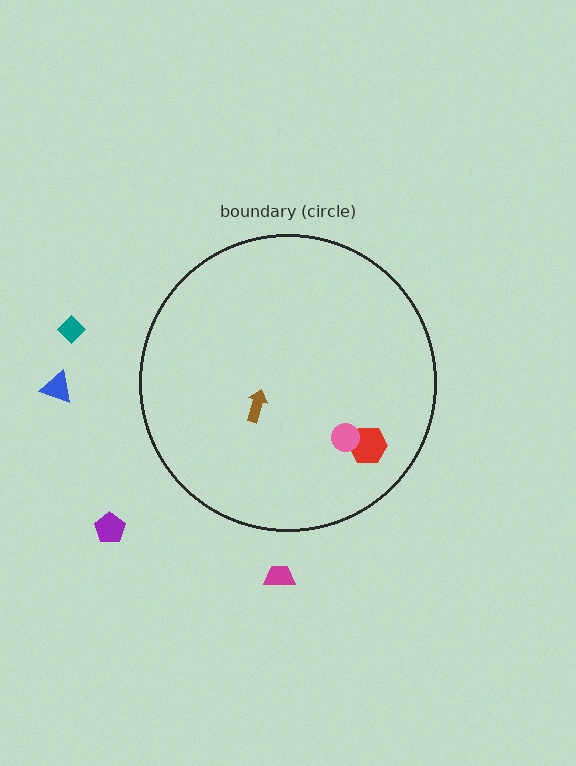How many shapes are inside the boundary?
3 inside, 4 outside.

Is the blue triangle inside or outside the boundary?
Outside.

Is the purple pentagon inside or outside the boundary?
Outside.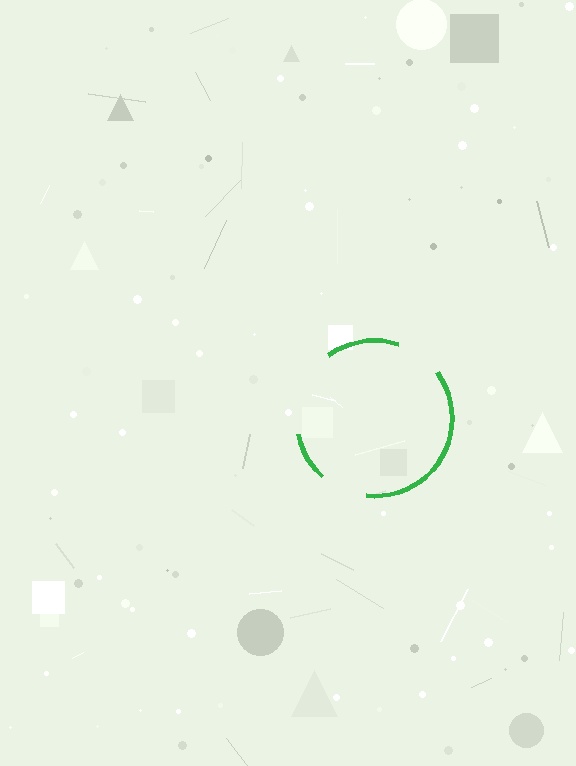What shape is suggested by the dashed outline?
The dashed outline suggests a circle.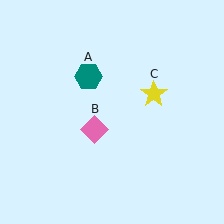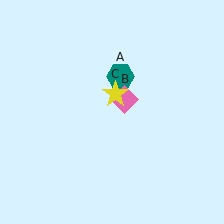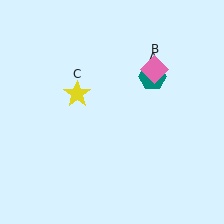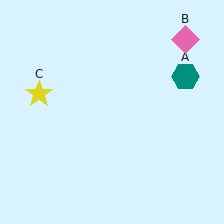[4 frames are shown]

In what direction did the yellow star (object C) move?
The yellow star (object C) moved left.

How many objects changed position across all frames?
3 objects changed position: teal hexagon (object A), pink diamond (object B), yellow star (object C).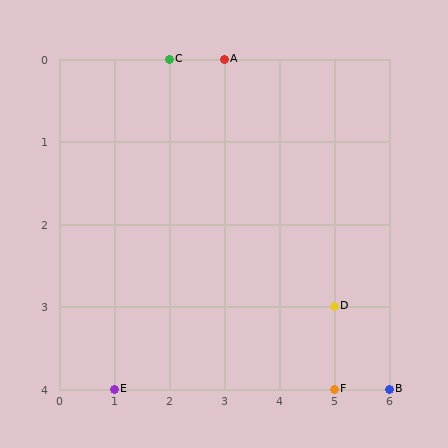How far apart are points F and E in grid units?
Points F and E are 4 columns apart.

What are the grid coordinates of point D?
Point D is at grid coordinates (5, 3).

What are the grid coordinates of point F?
Point F is at grid coordinates (5, 4).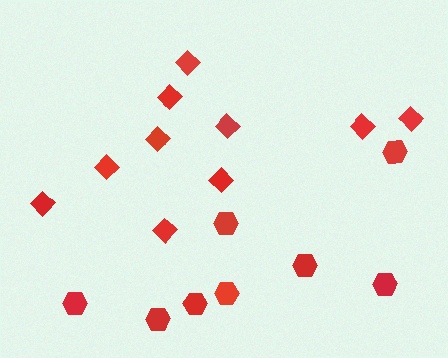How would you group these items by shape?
There are 2 groups: one group of hexagons (8) and one group of diamonds (10).